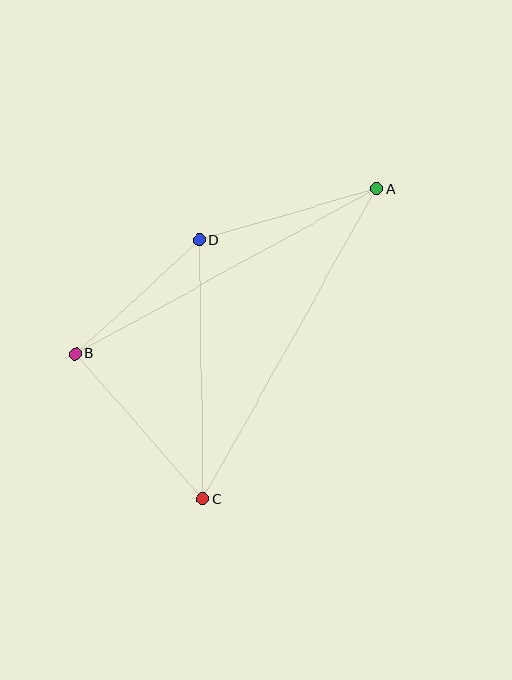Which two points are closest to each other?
Points B and D are closest to each other.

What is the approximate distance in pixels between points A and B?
The distance between A and B is approximately 344 pixels.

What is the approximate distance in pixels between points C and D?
The distance between C and D is approximately 259 pixels.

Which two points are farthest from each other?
Points A and C are farthest from each other.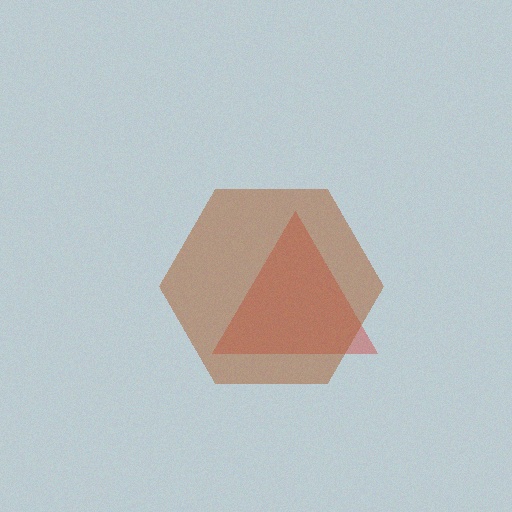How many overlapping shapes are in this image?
There are 2 overlapping shapes in the image.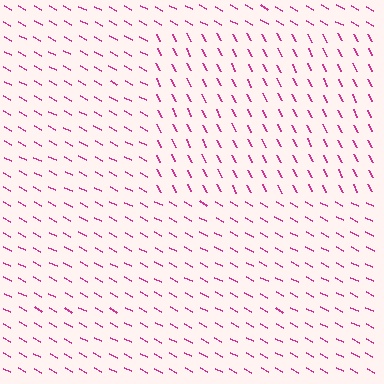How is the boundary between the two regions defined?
The boundary is defined purely by a change in line orientation (approximately 36 degrees difference). All lines are the same color and thickness.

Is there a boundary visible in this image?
Yes, there is a texture boundary formed by a change in line orientation.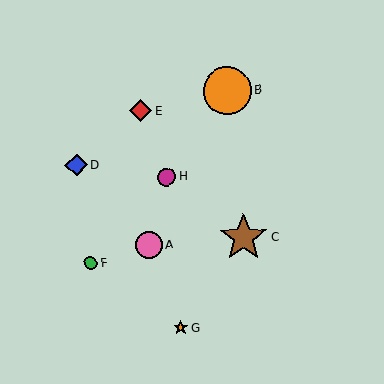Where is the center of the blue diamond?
The center of the blue diamond is at (76, 165).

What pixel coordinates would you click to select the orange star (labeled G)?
Click at (181, 328) to select the orange star G.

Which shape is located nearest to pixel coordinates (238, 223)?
The brown star (labeled C) at (244, 237) is nearest to that location.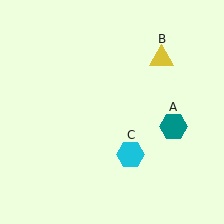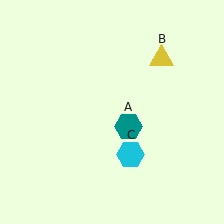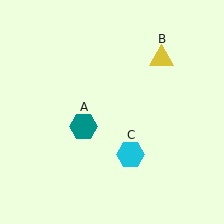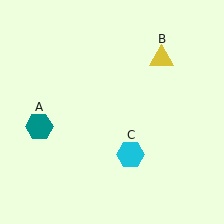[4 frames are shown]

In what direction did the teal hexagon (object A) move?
The teal hexagon (object A) moved left.